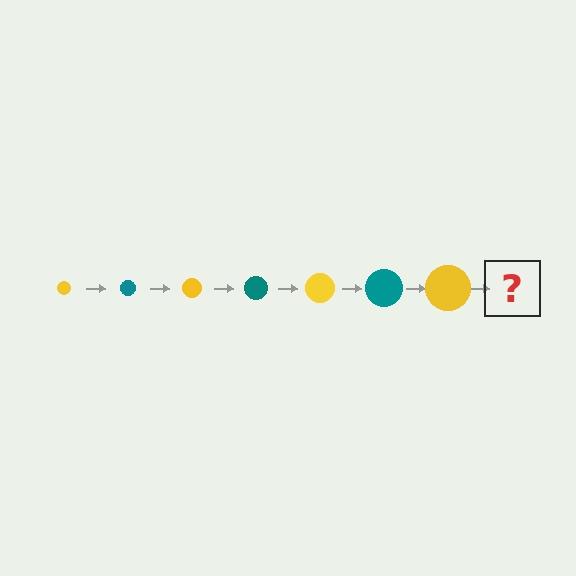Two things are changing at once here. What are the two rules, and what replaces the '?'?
The two rules are that the circle grows larger each step and the color cycles through yellow and teal. The '?' should be a teal circle, larger than the previous one.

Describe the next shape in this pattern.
It should be a teal circle, larger than the previous one.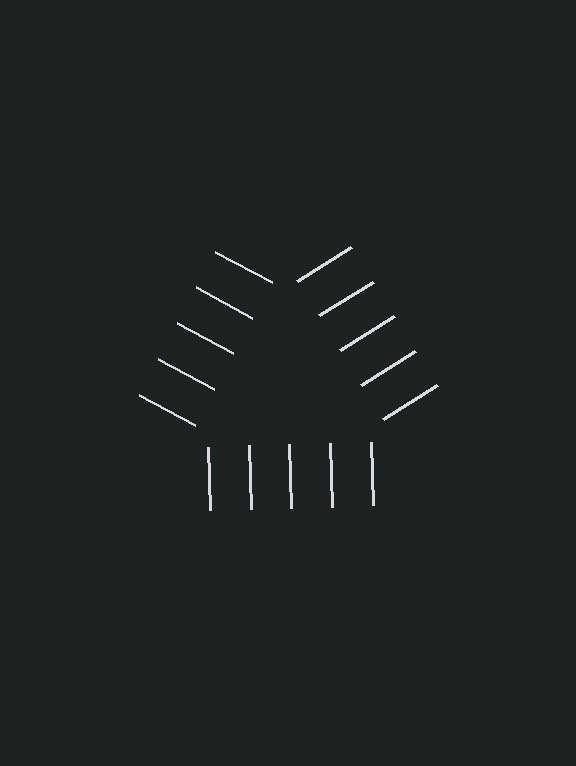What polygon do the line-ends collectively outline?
An illusory triangle — the line segments terminate on its edges but no continuous stroke is drawn.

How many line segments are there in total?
15 — 5 along each of the 3 edges.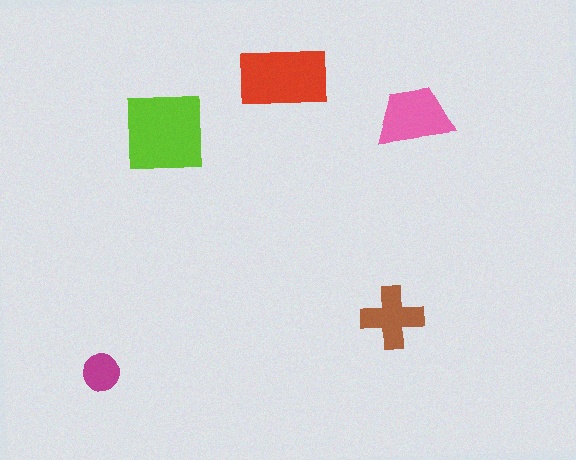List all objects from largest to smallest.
The lime square, the red rectangle, the pink trapezoid, the brown cross, the magenta circle.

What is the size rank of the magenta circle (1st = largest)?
5th.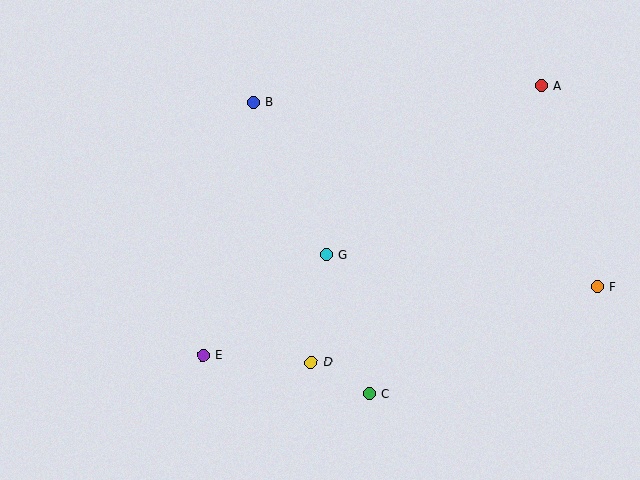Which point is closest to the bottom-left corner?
Point E is closest to the bottom-left corner.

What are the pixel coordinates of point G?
Point G is at (326, 255).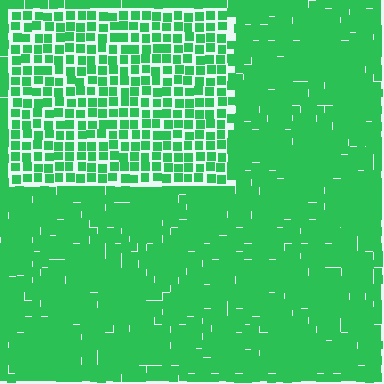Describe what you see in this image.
The image contains small green elements arranged at two different densities. A rectangle-shaped region is visible where the elements are less densely packed than the surrounding area.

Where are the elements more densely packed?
The elements are more densely packed outside the rectangle boundary.